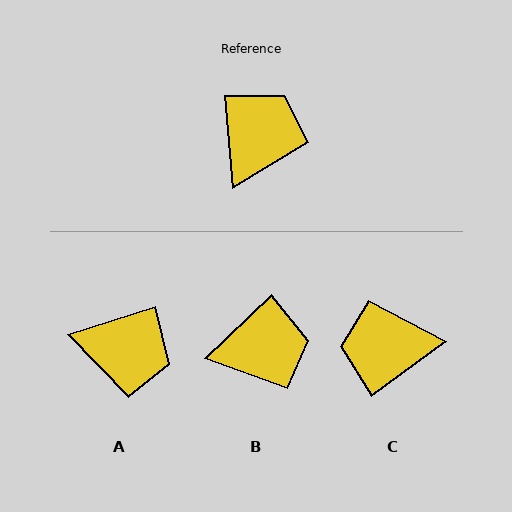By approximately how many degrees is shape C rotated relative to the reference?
Approximately 121 degrees counter-clockwise.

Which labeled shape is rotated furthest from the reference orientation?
C, about 121 degrees away.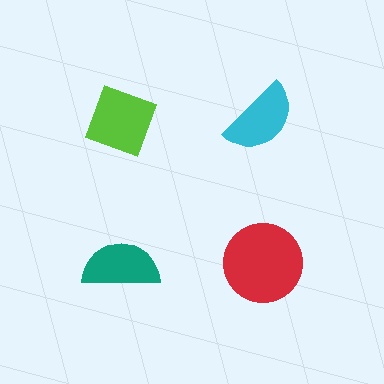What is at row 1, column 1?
A lime diamond.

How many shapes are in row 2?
2 shapes.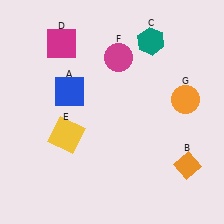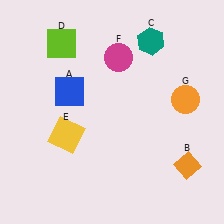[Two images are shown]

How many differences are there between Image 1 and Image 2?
There is 1 difference between the two images.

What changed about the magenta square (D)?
In Image 1, D is magenta. In Image 2, it changed to lime.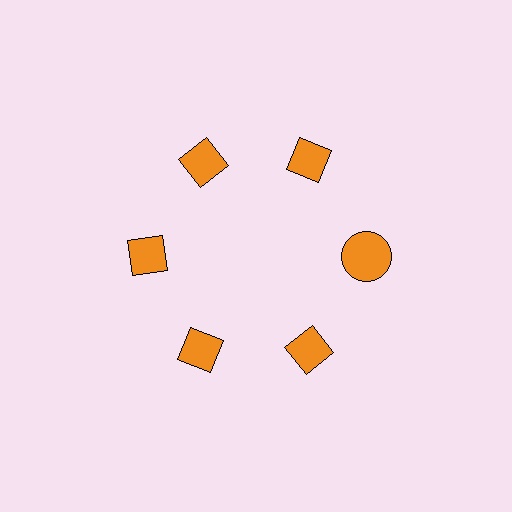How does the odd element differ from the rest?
It has a different shape: circle instead of diamond.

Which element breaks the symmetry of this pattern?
The orange circle at roughly the 3 o'clock position breaks the symmetry. All other shapes are orange diamonds.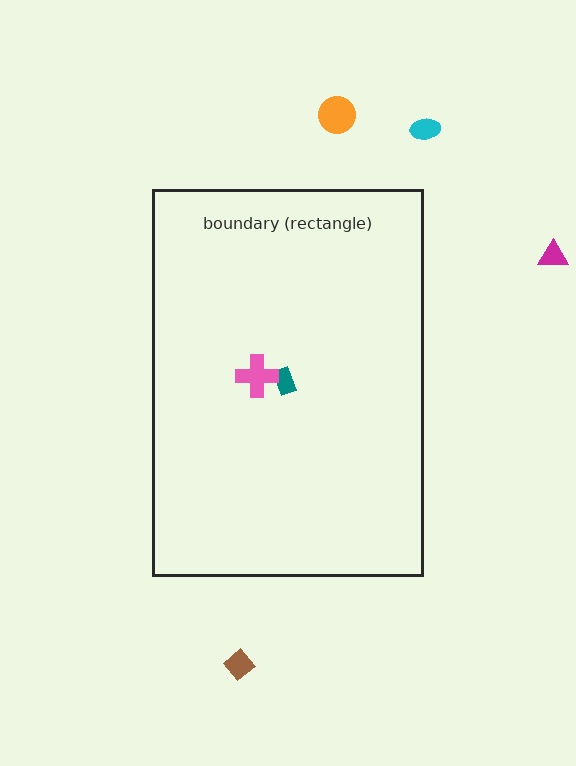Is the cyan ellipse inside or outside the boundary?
Outside.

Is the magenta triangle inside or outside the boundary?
Outside.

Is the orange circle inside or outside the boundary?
Outside.